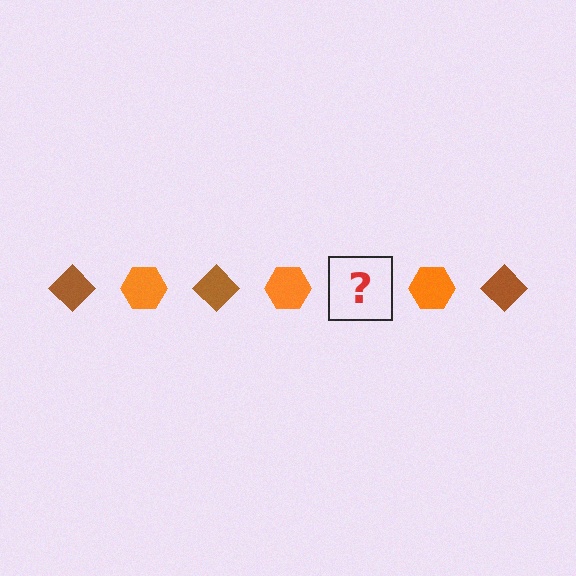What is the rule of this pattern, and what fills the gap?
The rule is that the pattern alternates between brown diamond and orange hexagon. The gap should be filled with a brown diamond.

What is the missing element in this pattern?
The missing element is a brown diamond.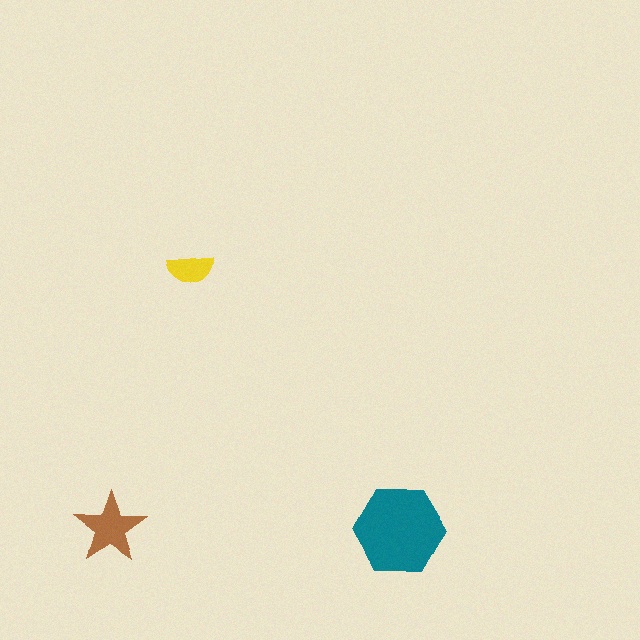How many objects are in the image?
There are 3 objects in the image.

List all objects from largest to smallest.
The teal hexagon, the brown star, the yellow semicircle.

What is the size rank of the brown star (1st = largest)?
2nd.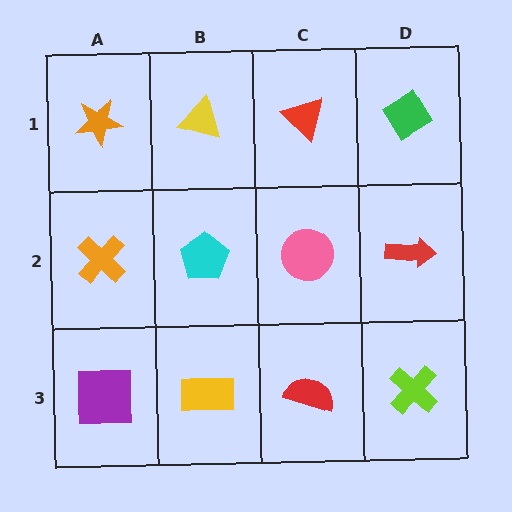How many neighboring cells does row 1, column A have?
2.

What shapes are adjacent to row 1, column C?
A pink circle (row 2, column C), a yellow triangle (row 1, column B), a green diamond (row 1, column D).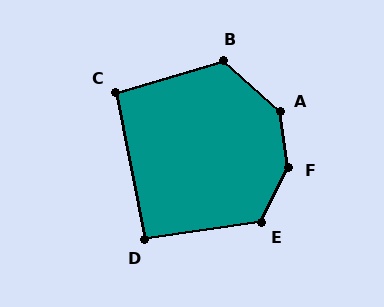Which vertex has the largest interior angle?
F, at approximately 145 degrees.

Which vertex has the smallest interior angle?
D, at approximately 93 degrees.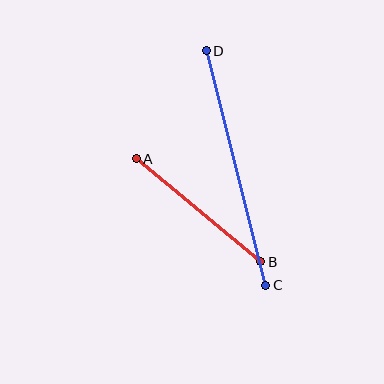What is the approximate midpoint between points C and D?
The midpoint is at approximately (236, 168) pixels.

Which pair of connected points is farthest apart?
Points C and D are farthest apart.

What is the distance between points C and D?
The distance is approximately 242 pixels.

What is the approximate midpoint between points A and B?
The midpoint is at approximately (199, 210) pixels.